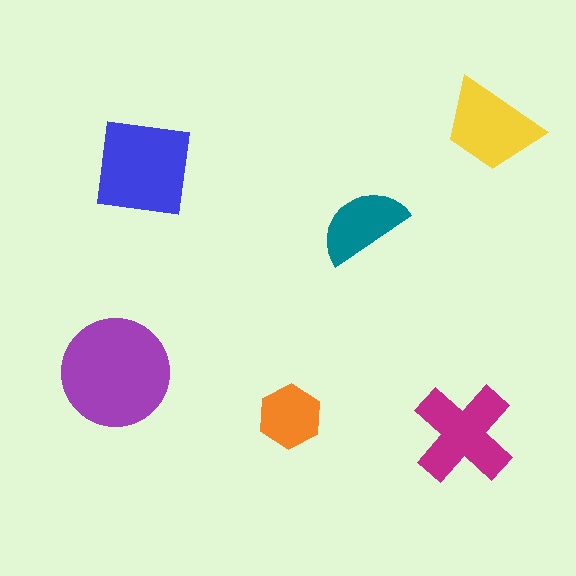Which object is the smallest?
The orange hexagon.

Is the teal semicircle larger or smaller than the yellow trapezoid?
Smaller.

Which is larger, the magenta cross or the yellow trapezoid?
The magenta cross.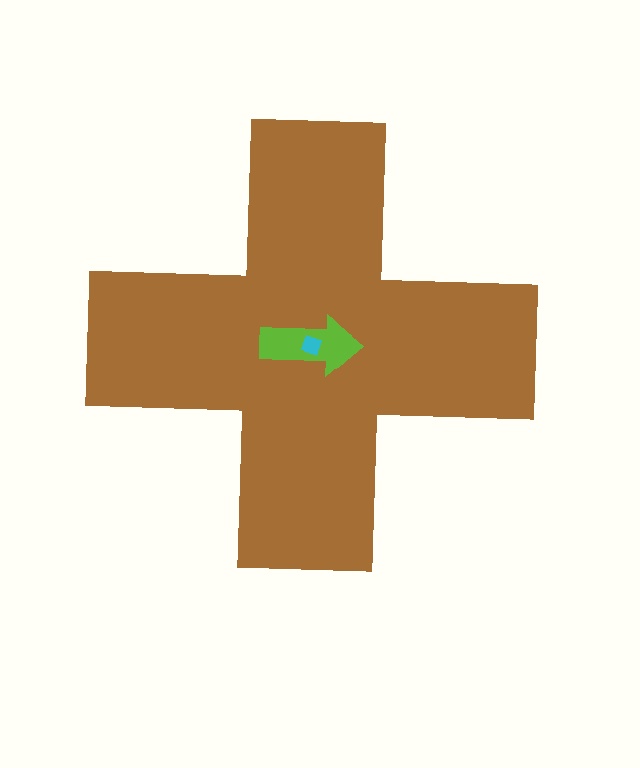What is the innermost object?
The cyan diamond.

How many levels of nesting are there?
3.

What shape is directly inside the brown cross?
The lime arrow.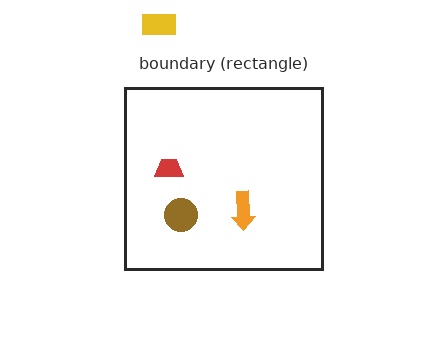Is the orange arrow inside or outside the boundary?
Inside.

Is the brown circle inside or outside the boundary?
Inside.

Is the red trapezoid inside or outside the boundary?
Inside.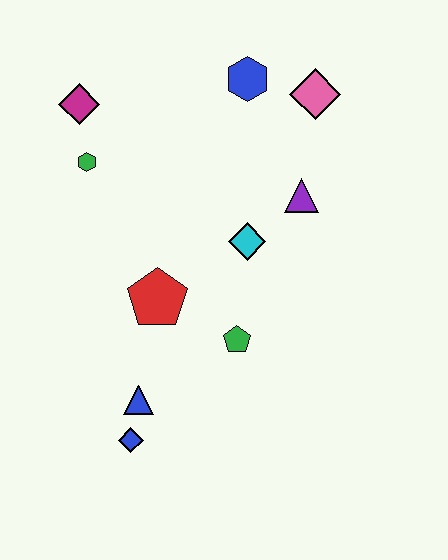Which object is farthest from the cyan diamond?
The blue diamond is farthest from the cyan diamond.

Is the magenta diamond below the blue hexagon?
Yes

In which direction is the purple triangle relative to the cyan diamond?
The purple triangle is to the right of the cyan diamond.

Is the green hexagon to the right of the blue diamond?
No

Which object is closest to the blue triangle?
The blue diamond is closest to the blue triangle.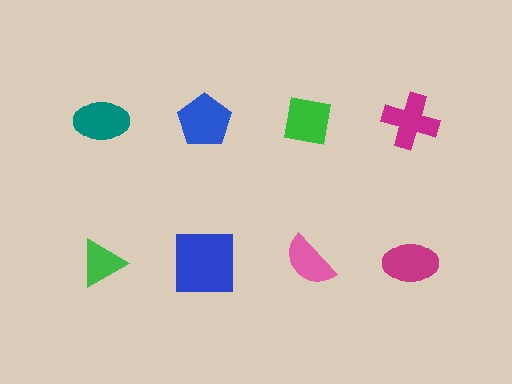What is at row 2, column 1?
A green triangle.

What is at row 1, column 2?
A blue pentagon.